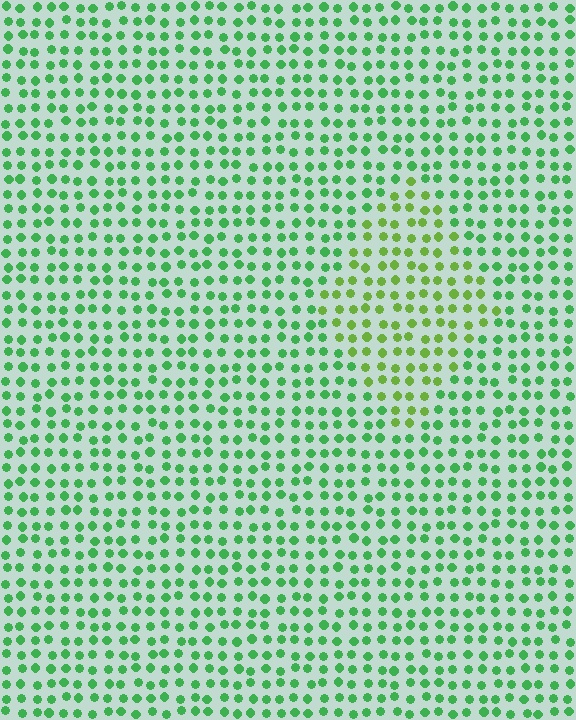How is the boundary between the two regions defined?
The boundary is defined purely by a slight shift in hue (about 34 degrees). Spacing, size, and orientation are identical on both sides.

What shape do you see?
I see a diamond.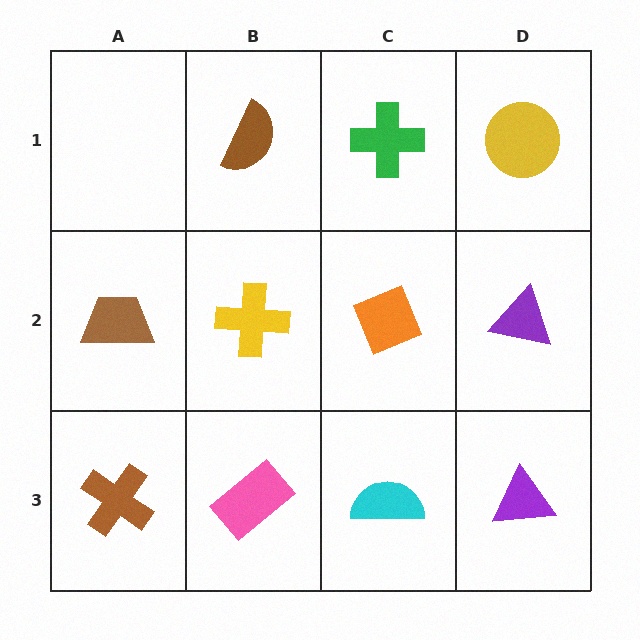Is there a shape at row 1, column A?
No, that cell is empty.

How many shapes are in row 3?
4 shapes.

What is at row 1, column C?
A green cross.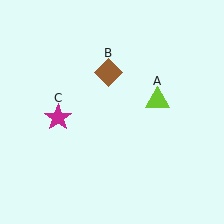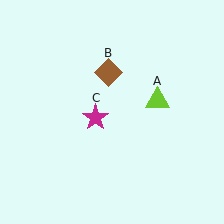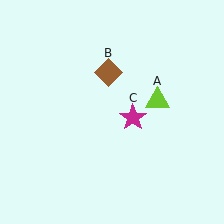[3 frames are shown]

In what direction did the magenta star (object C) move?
The magenta star (object C) moved right.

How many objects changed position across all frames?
1 object changed position: magenta star (object C).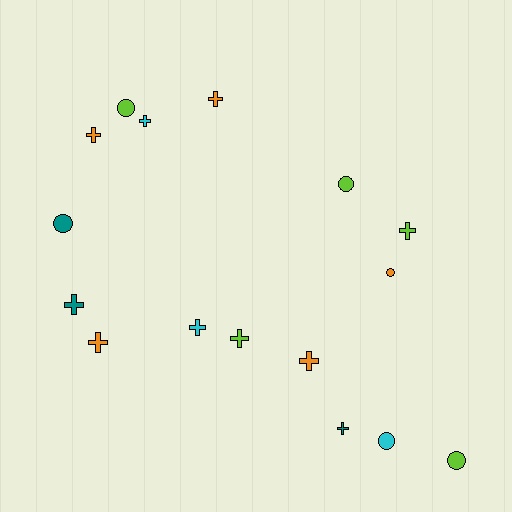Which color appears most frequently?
Orange, with 5 objects.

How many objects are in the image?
There are 16 objects.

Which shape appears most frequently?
Cross, with 10 objects.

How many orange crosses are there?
There are 4 orange crosses.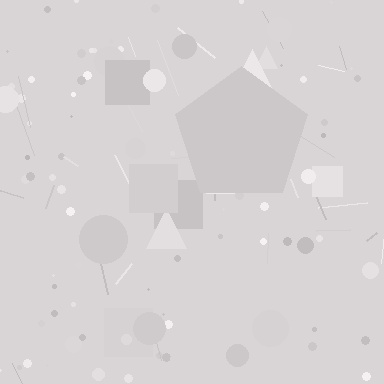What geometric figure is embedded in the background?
A pentagon is embedded in the background.